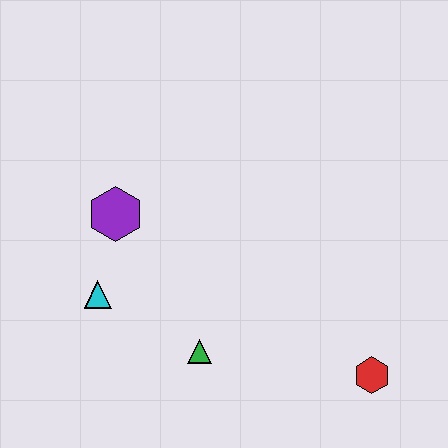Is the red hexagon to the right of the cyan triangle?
Yes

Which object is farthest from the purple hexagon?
The red hexagon is farthest from the purple hexagon.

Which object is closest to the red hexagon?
The green triangle is closest to the red hexagon.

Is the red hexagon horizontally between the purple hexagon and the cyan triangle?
No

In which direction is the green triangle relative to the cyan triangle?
The green triangle is to the right of the cyan triangle.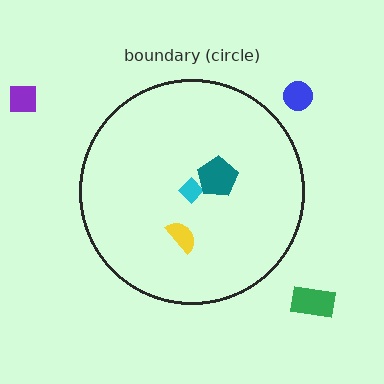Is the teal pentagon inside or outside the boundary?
Inside.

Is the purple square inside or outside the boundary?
Outside.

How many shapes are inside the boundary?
3 inside, 3 outside.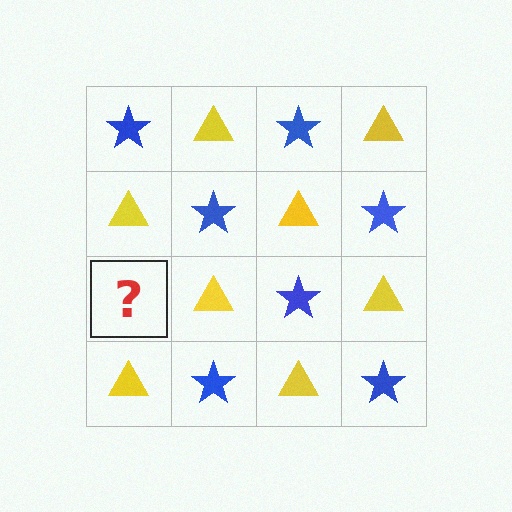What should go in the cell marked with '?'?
The missing cell should contain a blue star.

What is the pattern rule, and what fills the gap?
The rule is that it alternates blue star and yellow triangle in a checkerboard pattern. The gap should be filled with a blue star.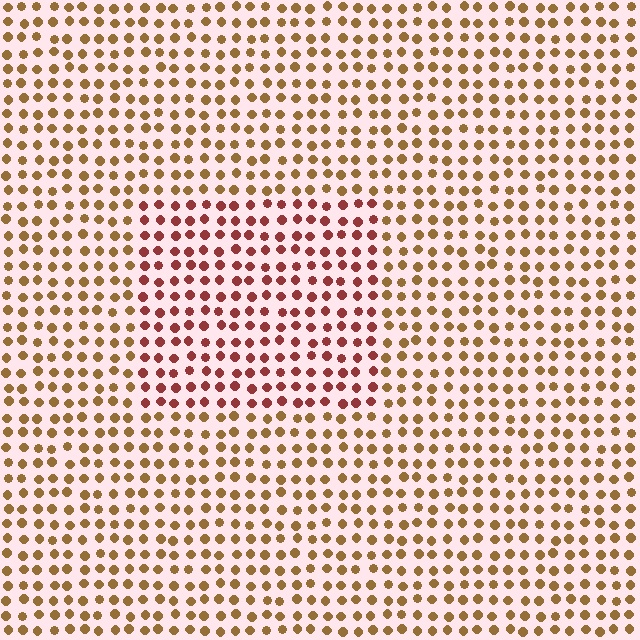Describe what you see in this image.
The image is filled with small brown elements in a uniform arrangement. A rectangle-shaped region is visible where the elements are tinted to a slightly different hue, forming a subtle color boundary.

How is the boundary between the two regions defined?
The boundary is defined purely by a slight shift in hue (about 39 degrees). Spacing, size, and orientation are identical on both sides.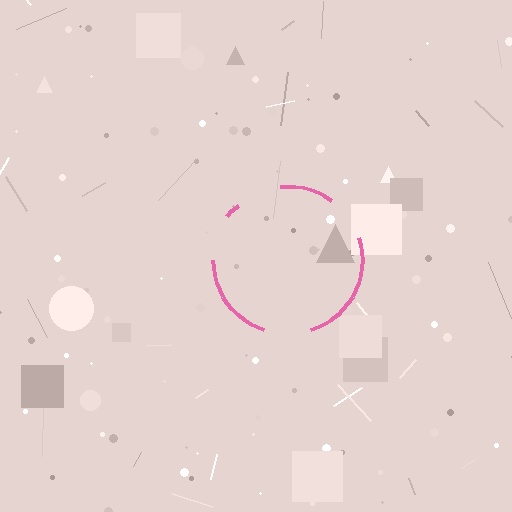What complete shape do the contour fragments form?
The contour fragments form a circle.